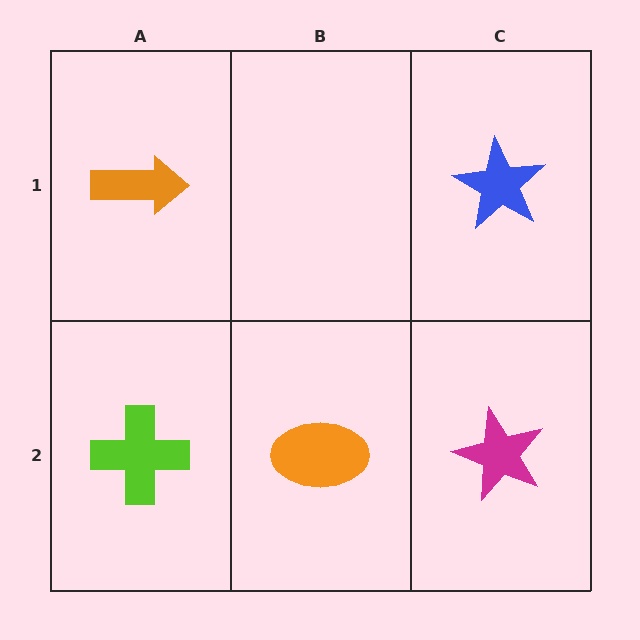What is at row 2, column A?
A lime cross.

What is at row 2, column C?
A magenta star.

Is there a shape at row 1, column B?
No, that cell is empty.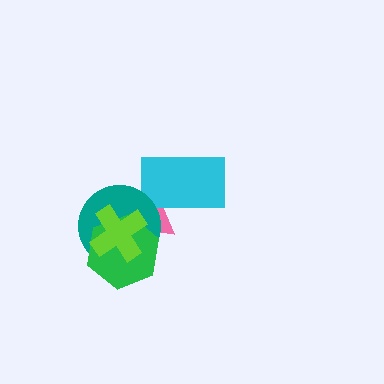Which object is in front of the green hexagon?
The lime cross is in front of the green hexagon.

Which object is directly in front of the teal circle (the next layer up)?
The green hexagon is directly in front of the teal circle.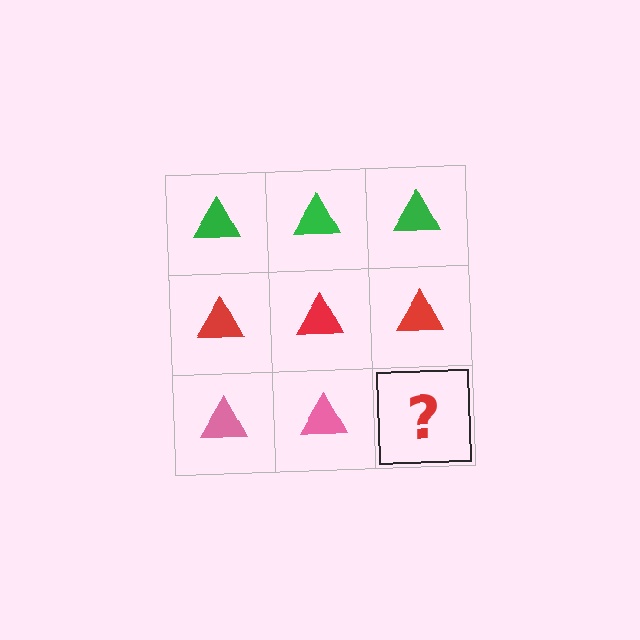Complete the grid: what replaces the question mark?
The question mark should be replaced with a pink triangle.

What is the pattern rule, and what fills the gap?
The rule is that each row has a consistent color. The gap should be filled with a pink triangle.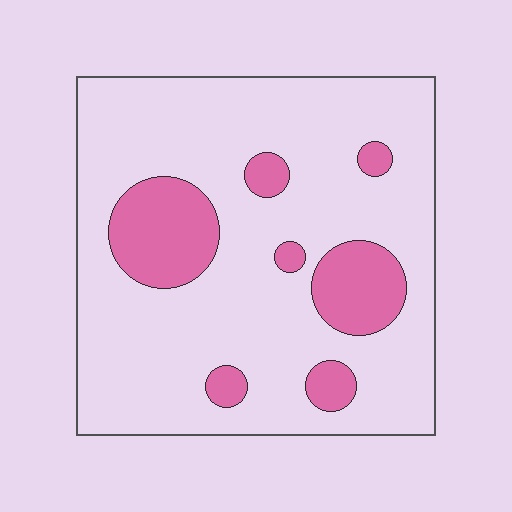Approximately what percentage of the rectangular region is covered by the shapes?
Approximately 20%.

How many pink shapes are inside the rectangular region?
7.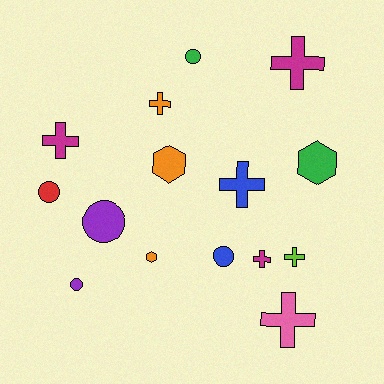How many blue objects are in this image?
There are 2 blue objects.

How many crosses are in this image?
There are 7 crosses.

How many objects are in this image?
There are 15 objects.